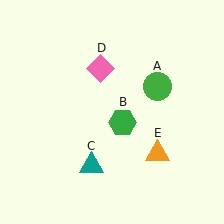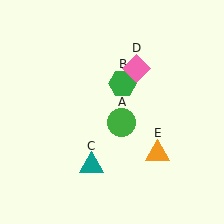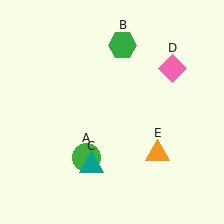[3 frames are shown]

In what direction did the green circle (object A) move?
The green circle (object A) moved down and to the left.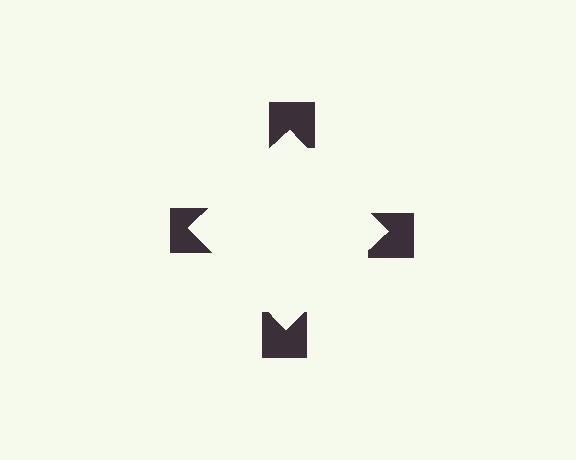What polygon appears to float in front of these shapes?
An illusory square — its edges are inferred from the aligned wedge cuts in the notched squares, not physically drawn.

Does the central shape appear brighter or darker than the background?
It typically appears slightly brighter than the background, even though no actual brightness change is drawn.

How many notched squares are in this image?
There are 4 — one at each vertex of the illusory square.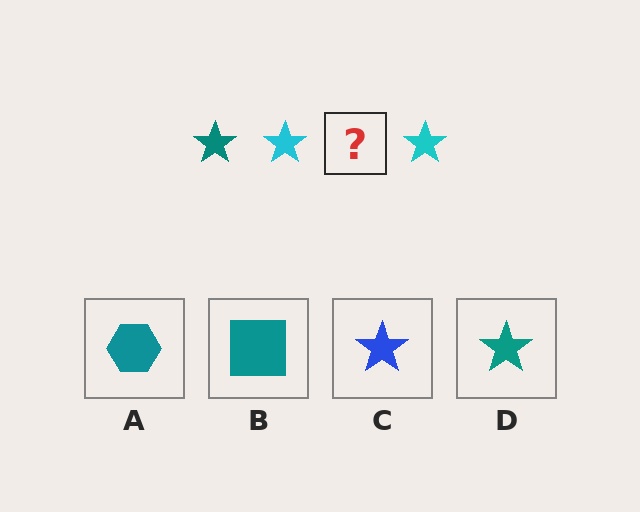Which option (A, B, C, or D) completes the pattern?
D.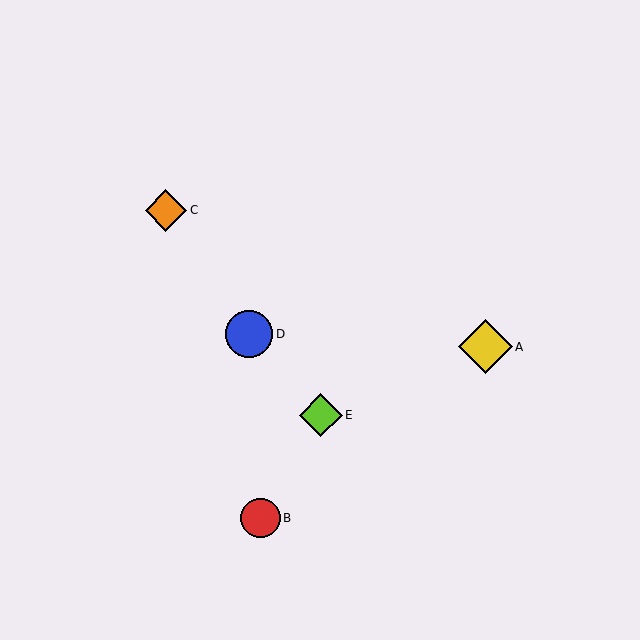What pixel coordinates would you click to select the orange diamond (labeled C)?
Click at (166, 210) to select the orange diamond C.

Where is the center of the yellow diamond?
The center of the yellow diamond is at (485, 347).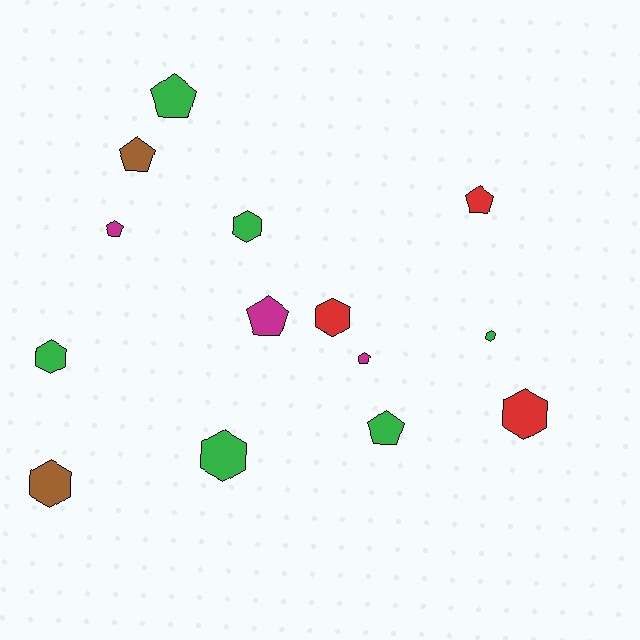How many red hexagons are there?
There are 2 red hexagons.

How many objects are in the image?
There are 14 objects.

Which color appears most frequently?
Green, with 6 objects.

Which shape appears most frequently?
Pentagon, with 7 objects.